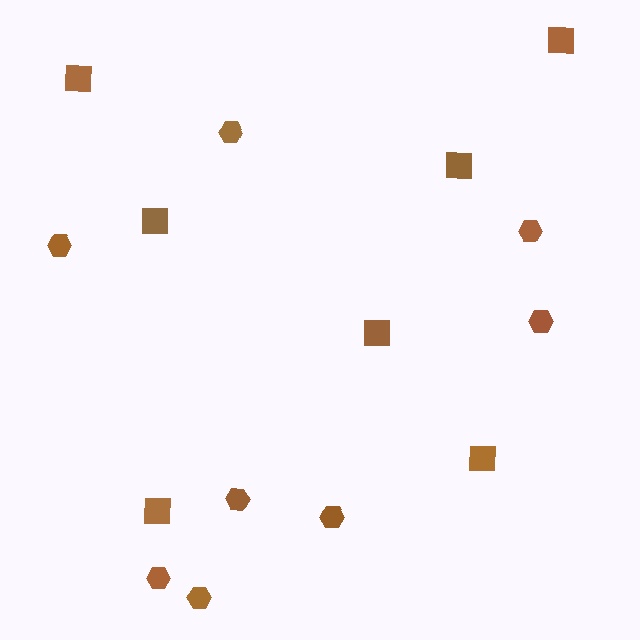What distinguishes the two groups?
There are 2 groups: one group of hexagons (8) and one group of squares (7).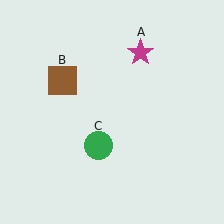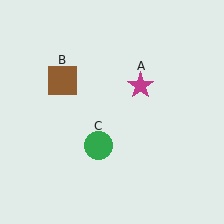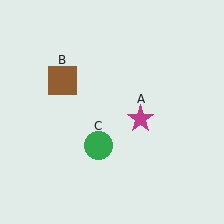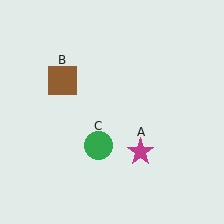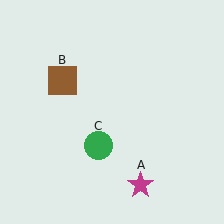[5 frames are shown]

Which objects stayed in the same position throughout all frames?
Brown square (object B) and green circle (object C) remained stationary.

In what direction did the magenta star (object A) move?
The magenta star (object A) moved down.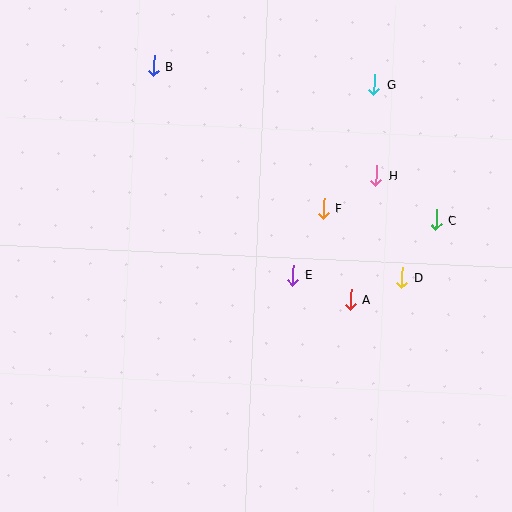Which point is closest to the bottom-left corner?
Point E is closest to the bottom-left corner.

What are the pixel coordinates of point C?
Point C is at (436, 220).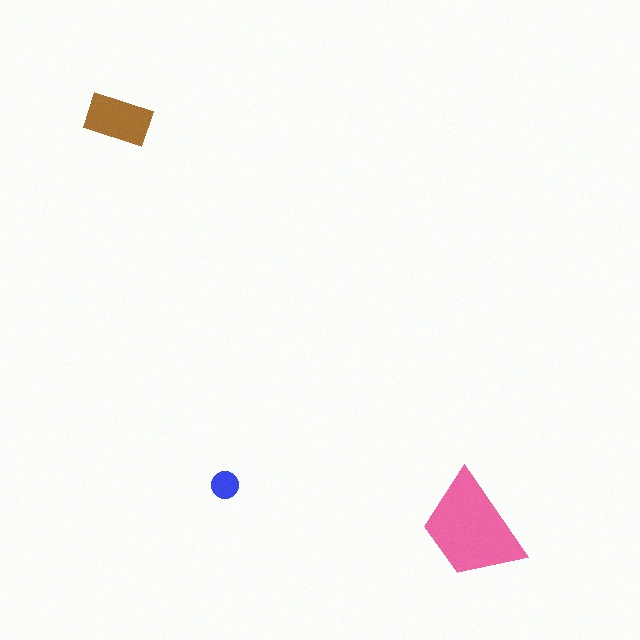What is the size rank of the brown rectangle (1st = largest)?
2nd.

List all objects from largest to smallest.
The pink trapezoid, the brown rectangle, the blue circle.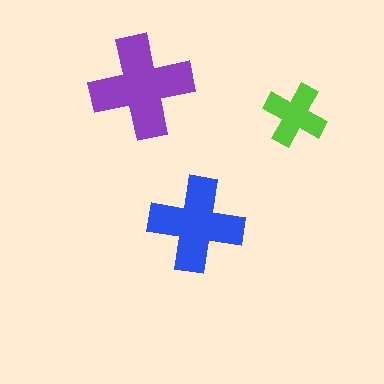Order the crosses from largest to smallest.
the purple one, the blue one, the lime one.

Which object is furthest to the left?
The purple cross is leftmost.